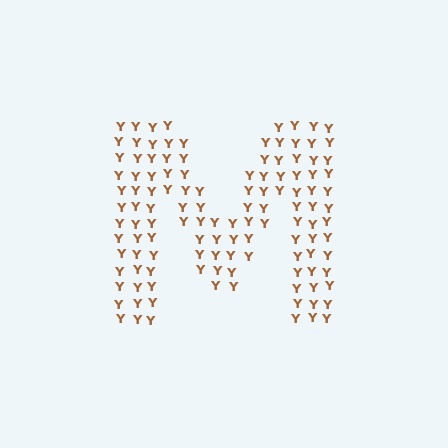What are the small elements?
The small elements are letter Y's.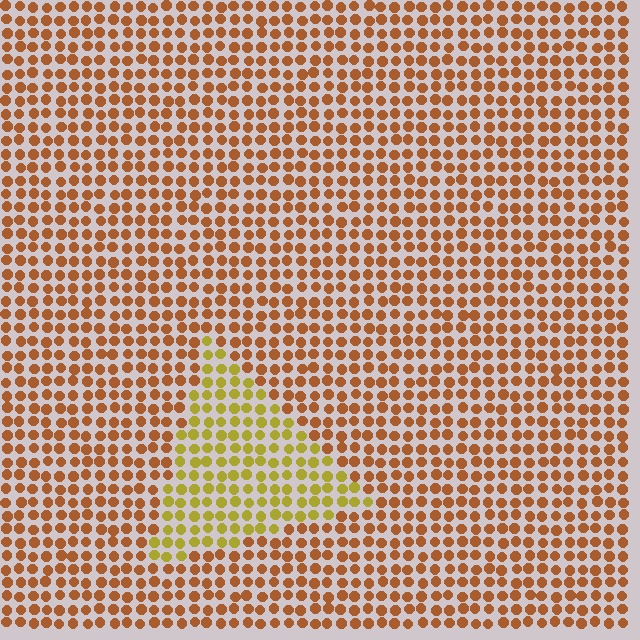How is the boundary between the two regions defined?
The boundary is defined purely by a slight shift in hue (about 36 degrees). Spacing, size, and orientation are identical on both sides.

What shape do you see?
I see a triangle.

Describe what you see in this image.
The image is filled with small brown elements in a uniform arrangement. A triangle-shaped region is visible where the elements are tinted to a slightly different hue, forming a subtle color boundary.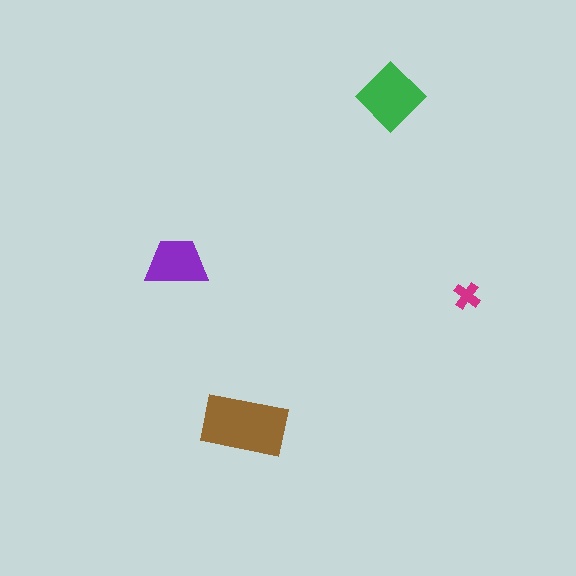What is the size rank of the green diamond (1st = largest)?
2nd.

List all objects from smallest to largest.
The magenta cross, the purple trapezoid, the green diamond, the brown rectangle.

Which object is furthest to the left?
The purple trapezoid is leftmost.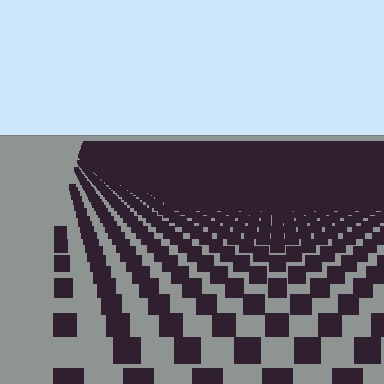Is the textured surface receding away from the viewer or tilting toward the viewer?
The surface is receding away from the viewer. Texture elements get smaller and denser toward the top.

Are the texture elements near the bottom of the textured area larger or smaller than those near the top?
Larger. Near the bottom, elements are closer to the viewer and appear at a bigger on-screen size.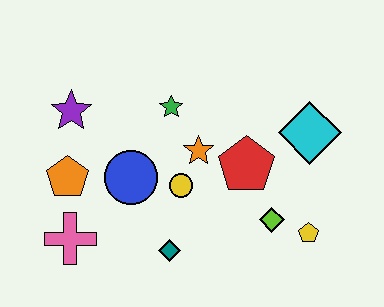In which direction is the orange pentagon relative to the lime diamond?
The orange pentagon is to the left of the lime diamond.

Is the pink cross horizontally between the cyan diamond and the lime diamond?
No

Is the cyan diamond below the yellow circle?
No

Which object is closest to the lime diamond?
The yellow pentagon is closest to the lime diamond.